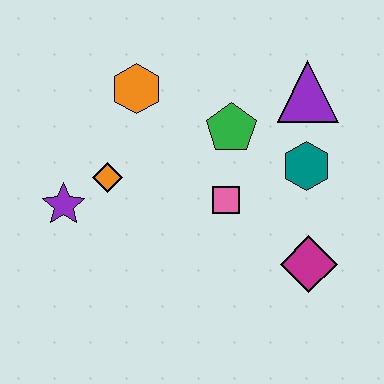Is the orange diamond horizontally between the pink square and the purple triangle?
No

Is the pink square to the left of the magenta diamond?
Yes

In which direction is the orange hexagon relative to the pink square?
The orange hexagon is above the pink square.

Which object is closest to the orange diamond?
The purple star is closest to the orange diamond.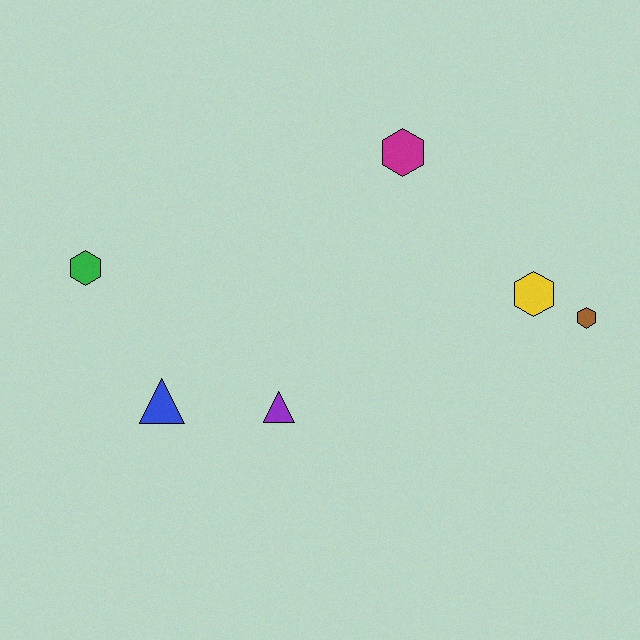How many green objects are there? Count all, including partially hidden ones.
There is 1 green object.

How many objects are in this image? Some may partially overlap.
There are 6 objects.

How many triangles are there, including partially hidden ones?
There are 2 triangles.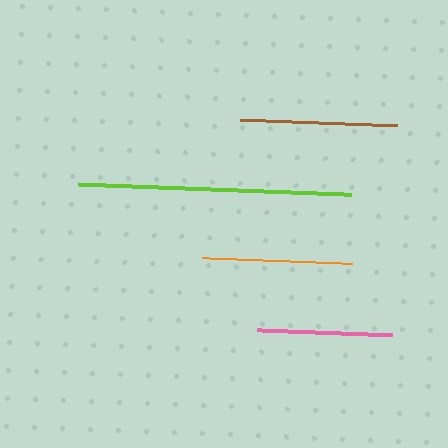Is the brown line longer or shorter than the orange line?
The brown line is longer than the orange line.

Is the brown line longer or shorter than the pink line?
The brown line is longer than the pink line.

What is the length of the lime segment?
The lime segment is approximately 272 pixels long.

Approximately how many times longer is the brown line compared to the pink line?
The brown line is approximately 1.2 times the length of the pink line.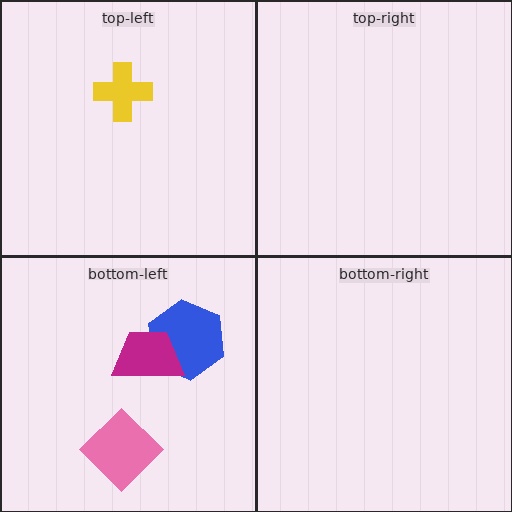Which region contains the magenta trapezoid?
The bottom-left region.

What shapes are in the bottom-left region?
The blue hexagon, the magenta trapezoid, the pink diamond.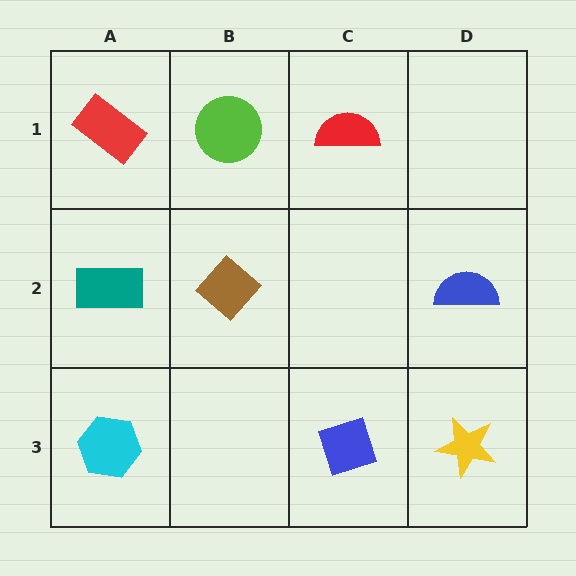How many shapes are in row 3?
3 shapes.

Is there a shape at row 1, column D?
No, that cell is empty.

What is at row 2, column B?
A brown diamond.